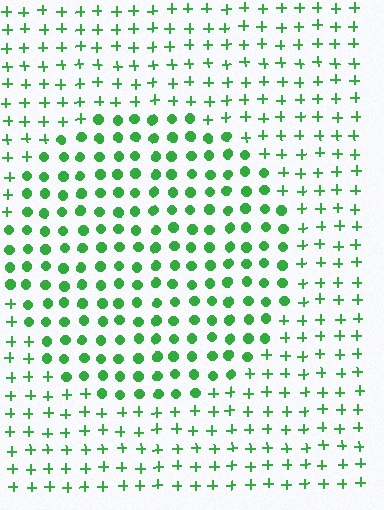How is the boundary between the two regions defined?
The boundary is defined by a change in element shape: circles inside vs. plus signs outside. All elements share the same color and spacing.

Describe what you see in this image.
The image is filled with small green elements arranged in a uniform grid. A circle-shaped region contains circles, while the surrounding area contains plus signs. The boundary is defined purely by the change in element shape.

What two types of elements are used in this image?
The image uses circles inside the circle region and plus signs outside it.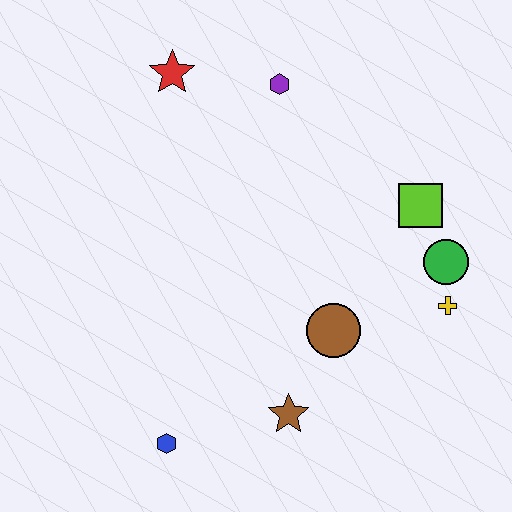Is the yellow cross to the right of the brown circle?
Yes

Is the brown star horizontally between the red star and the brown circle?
Yes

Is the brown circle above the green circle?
No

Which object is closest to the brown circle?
The brown star is closest to the brown circle.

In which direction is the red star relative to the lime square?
The red star is to the left of the lime square.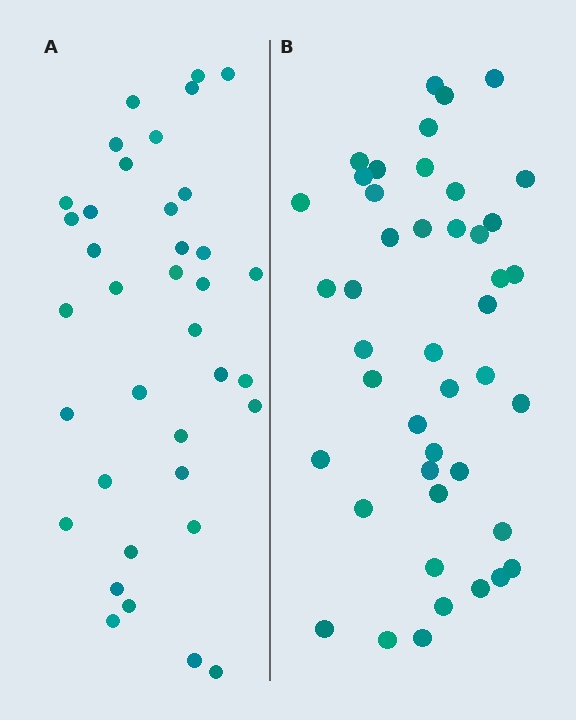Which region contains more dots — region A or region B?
Region B (the right region) has more dots.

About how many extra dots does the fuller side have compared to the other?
Region B has roughly 8 or so more dots than region A.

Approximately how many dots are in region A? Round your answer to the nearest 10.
About 40 dots. (The exact count is 37, which rounds to 40.)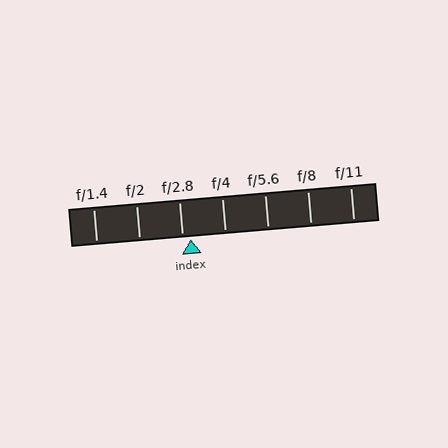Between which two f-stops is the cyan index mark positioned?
The index mark is between f/2.8 and f/4.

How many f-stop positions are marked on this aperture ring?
There are 7 f-stop positions marked.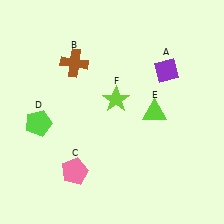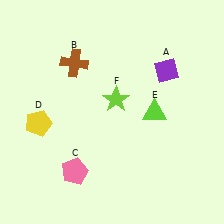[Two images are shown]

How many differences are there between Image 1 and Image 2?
There is 1 difference between the two images.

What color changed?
The pentagon (D) changed from lime in Image 1 to yellow in Image 2.